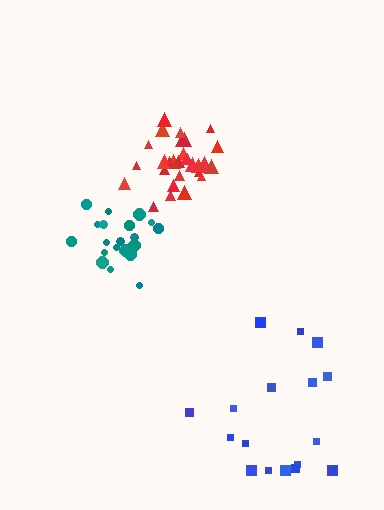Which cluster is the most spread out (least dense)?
Blue.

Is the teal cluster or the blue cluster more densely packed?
Teal.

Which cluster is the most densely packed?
Red.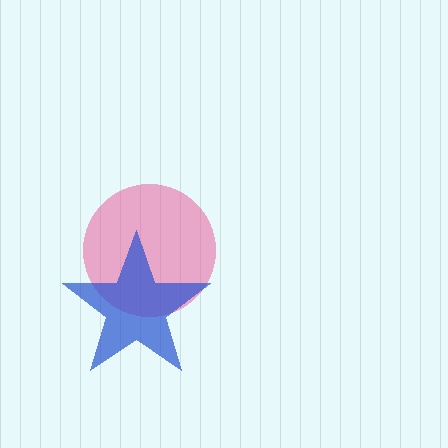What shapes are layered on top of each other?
The layered shapes are: a pink circle, a blue star.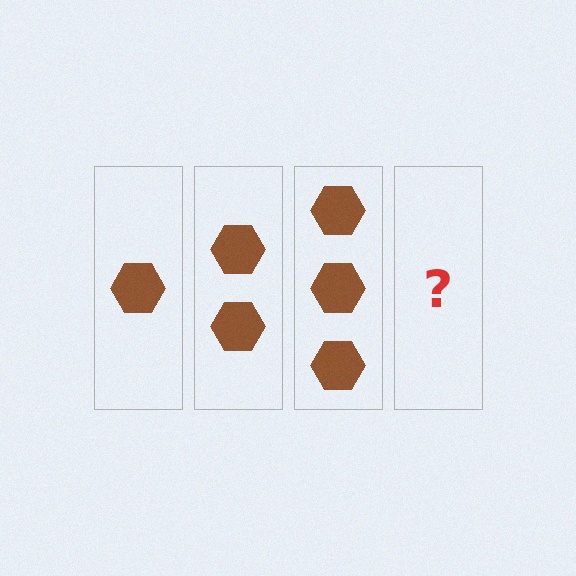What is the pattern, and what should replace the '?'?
The pattern is that each step adds one more hexagon. The '?' should be 4 hexagons.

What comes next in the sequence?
The next element should be 4 hexagons.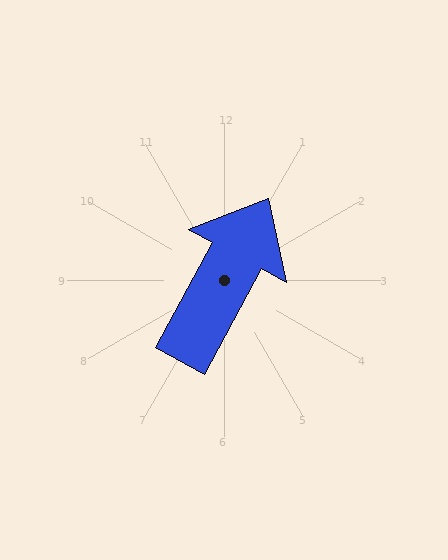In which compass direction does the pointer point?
Northeast.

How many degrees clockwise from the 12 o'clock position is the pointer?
Approximately 29 degrees.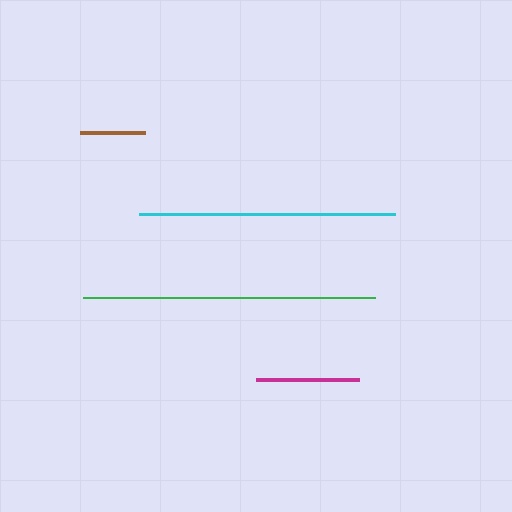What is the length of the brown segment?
The brown segment is approximately 65 pixels long.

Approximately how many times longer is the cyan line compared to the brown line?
The cyan line is approximately 4.0 times the length of the brown line.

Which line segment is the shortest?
The brown line is the shortest at approximately 65 pixels.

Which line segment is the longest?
The green line is the longest at approximately 292 pixels.